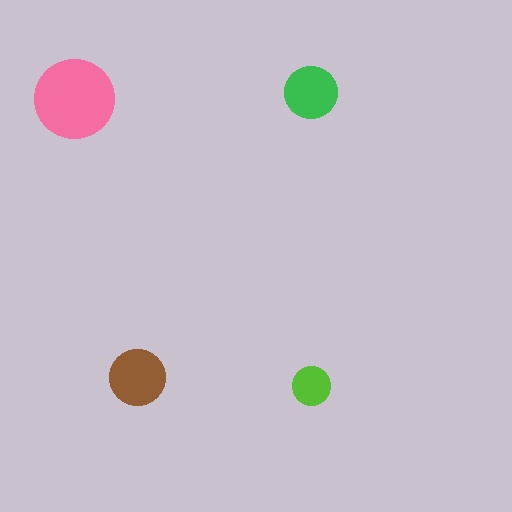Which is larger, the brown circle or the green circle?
The brown one.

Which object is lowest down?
The lime circle is bottommost.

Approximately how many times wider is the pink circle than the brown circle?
About 1.5 times wider.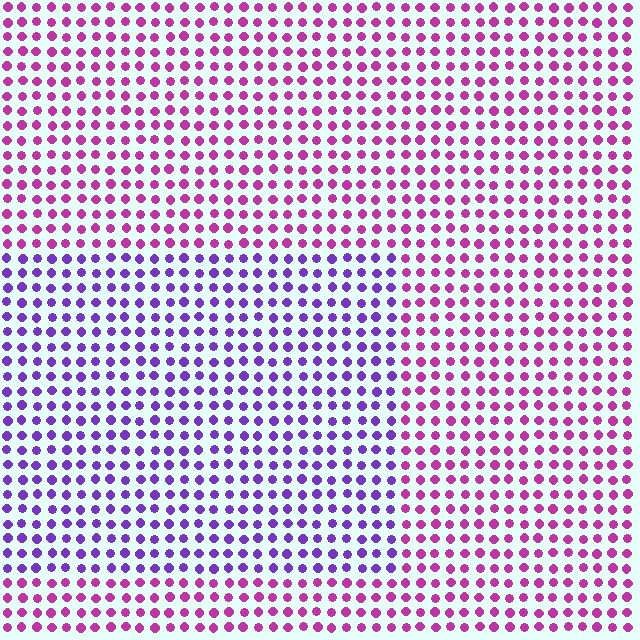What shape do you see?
I see a rectangle.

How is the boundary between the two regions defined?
The boundary is defined purely by a slight shift in hue (about 44 degrees). Spacing, size, and orientation are identical on both sides.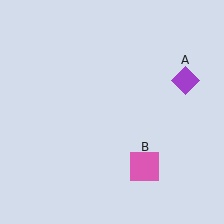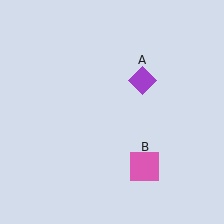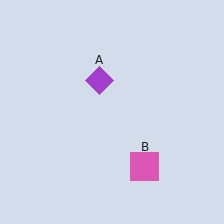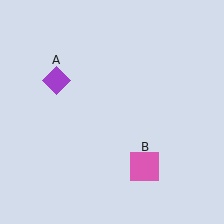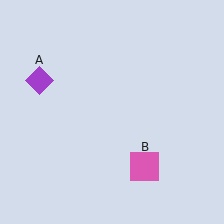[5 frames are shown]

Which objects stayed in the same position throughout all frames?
Pink square (object B) remained stationary.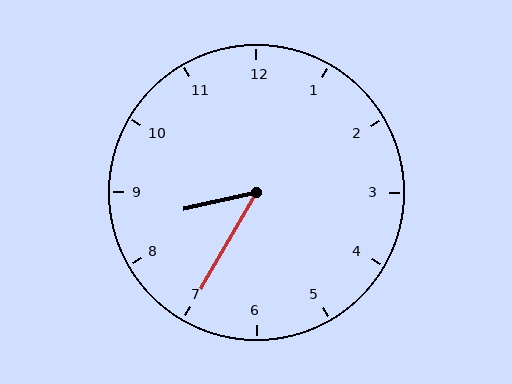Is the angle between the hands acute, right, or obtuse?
It is acute.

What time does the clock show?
8:35.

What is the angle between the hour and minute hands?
Approximately 48 degrees.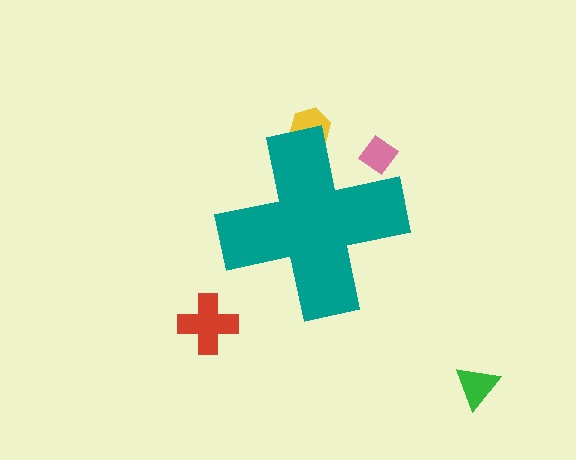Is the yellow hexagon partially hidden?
Yes, the yellow hexagon is partially hidden behind the teal cross.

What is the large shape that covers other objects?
A teal cross.